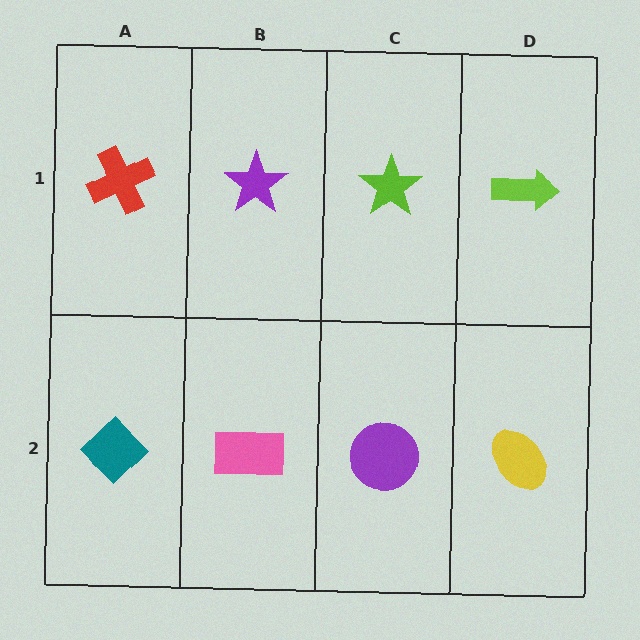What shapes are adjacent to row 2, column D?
A lime arrow (row 1, column D), a purple circle (row 2, column C).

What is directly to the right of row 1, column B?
A lime star.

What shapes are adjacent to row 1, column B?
A pink rectangle (row 2, column B), a red cross (row 1, column A), a lime star (row 1, column C).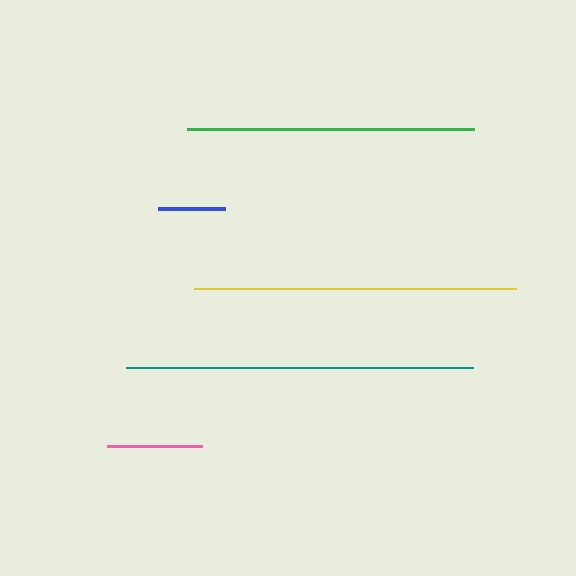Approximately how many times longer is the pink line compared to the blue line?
The pink line is approximately 1.4 times the length of the blue line.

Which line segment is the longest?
The teal line is the longest at approximately 347 pixels.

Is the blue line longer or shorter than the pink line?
The pink line is longer than the blue line.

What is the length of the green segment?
The green segment is approximately 286 pixels long.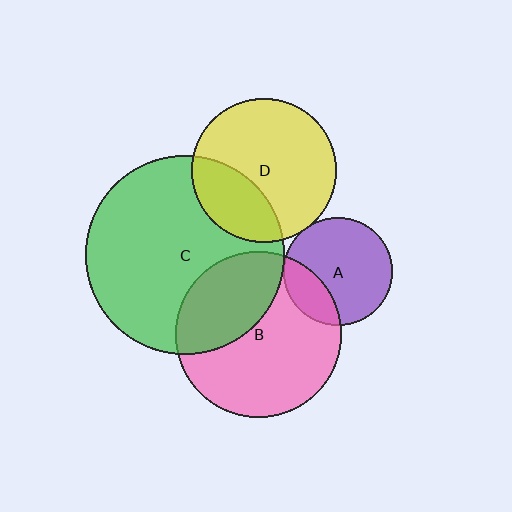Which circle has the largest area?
Circle C (green).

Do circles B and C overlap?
Yes.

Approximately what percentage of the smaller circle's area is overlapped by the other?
Approximately 35%.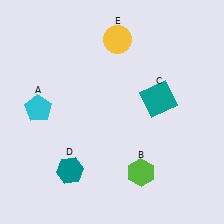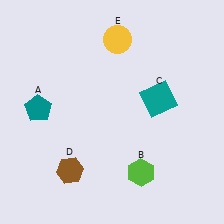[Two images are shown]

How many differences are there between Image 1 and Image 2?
There are 2 differences between the two images.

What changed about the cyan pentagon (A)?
In Image 1, A is cyan. In Image 2, it changed to teal.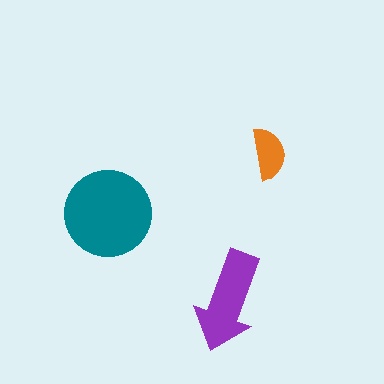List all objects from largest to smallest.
The teal circle, the purple arrow, the orange semicircle.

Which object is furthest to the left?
The teal circle is leftmost.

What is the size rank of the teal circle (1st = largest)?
1st.